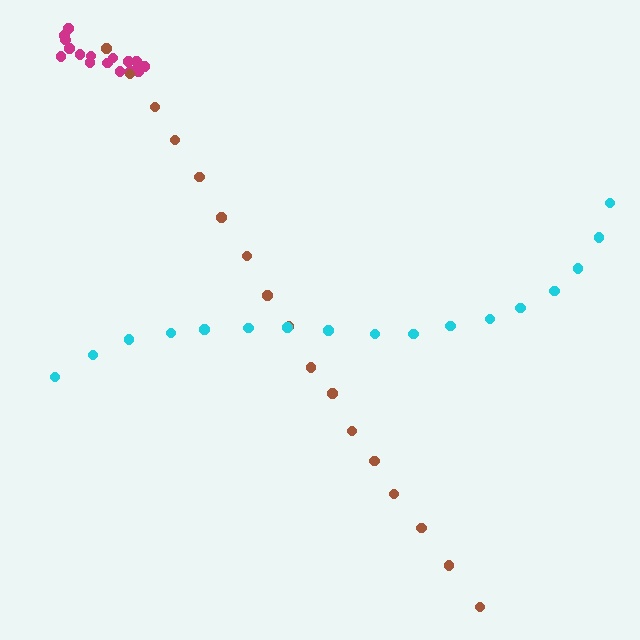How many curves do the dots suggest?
There are 3 distinct paths.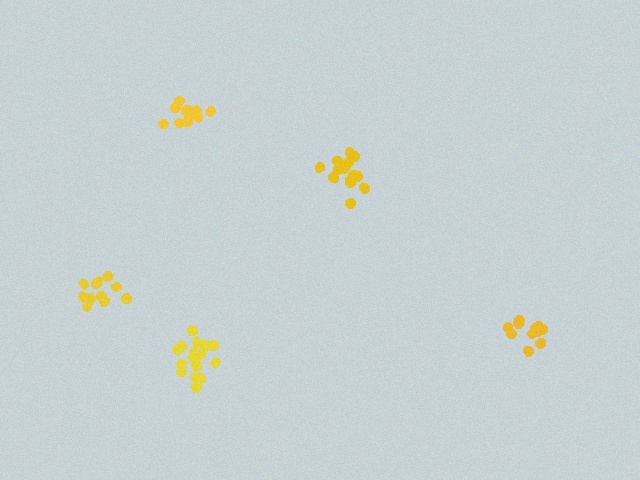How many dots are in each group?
Group 1: 16 dots, Group 2: 18 dots, Group 3: 12 dots, Group 4: 12 dots, Group 5: 13 dots (71 total).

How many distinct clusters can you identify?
There are 5 distinct clusters.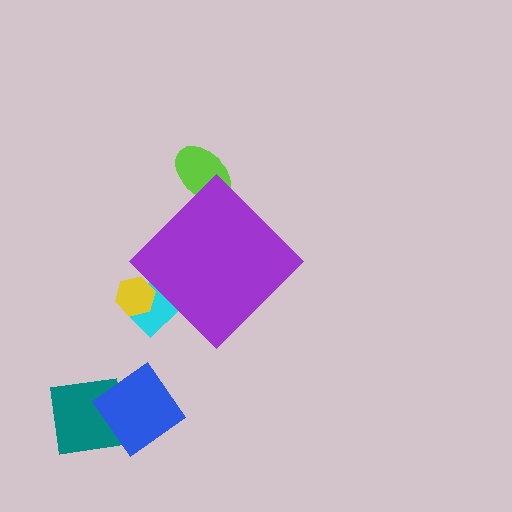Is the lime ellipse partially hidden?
Yes, the lime ellipse is partially hidden behind the purple diamond.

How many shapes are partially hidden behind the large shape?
3 shapes are partially hidden.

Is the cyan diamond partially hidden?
Yes, the cyan diamond is partially hidden behind the purple diamond.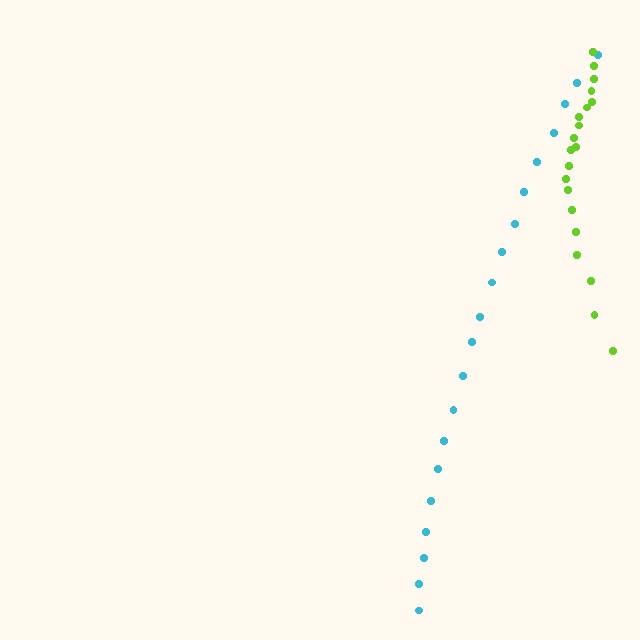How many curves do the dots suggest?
There are 2 distinct paths.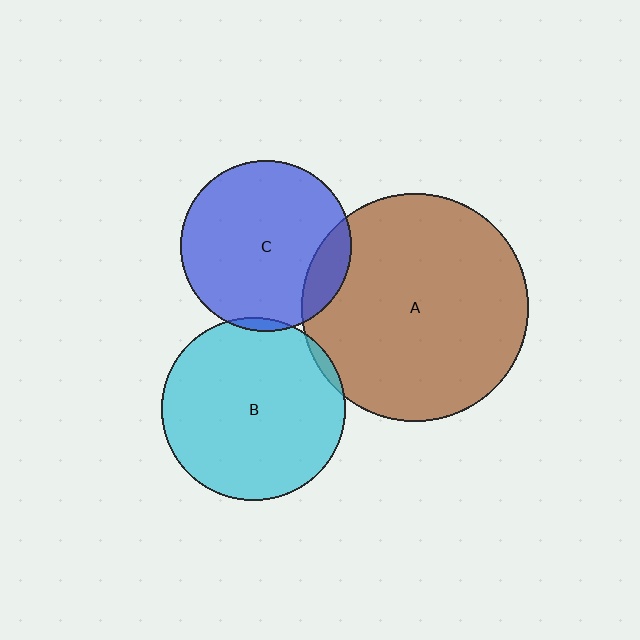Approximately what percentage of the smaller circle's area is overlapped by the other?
Approximately 15%.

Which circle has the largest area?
Circle A (brown).